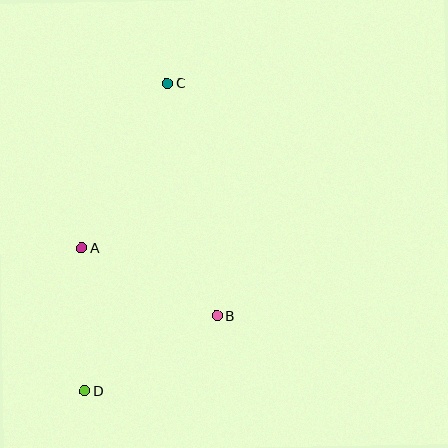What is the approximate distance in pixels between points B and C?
The distance between B and C is approximately 238 pixels.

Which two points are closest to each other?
Points A and D are closest to each other.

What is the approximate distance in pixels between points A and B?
The distance between A and B is approximately 151 pixels.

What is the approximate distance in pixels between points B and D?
The distance between B and D is approximately 152 pixels.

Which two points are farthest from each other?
Points C and D are farthest from each other.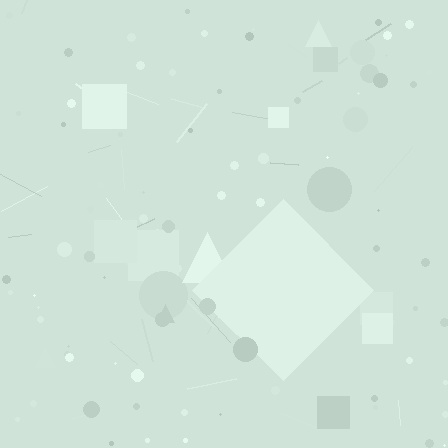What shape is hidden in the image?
A diamond is hidden in the image.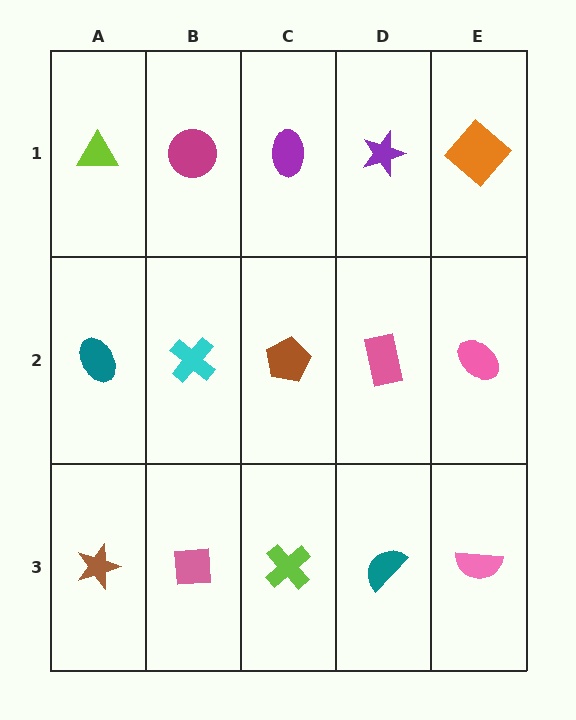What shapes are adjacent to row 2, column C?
A purple ellipse (row 1, column C), a lime cross (row 3, column C), a cyan cross (row 2, column B), a pink rectangle (row 2, column D).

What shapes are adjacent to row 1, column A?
A teal ellipse (row 2, column A), a magenta circle (row 1, column B).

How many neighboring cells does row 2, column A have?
3.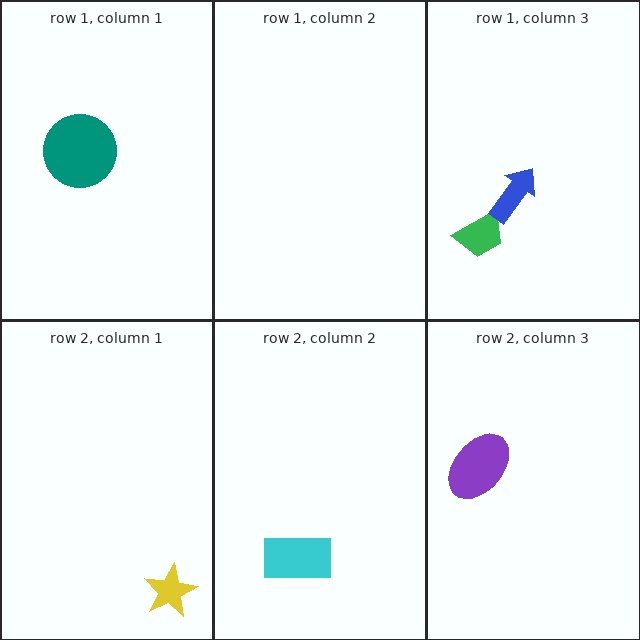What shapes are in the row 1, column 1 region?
The teal circle.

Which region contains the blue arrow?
The row 1, column 3 region.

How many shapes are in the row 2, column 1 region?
1.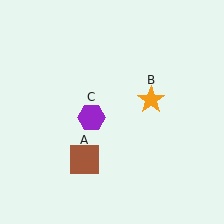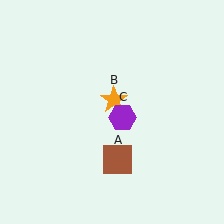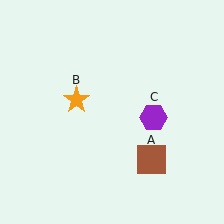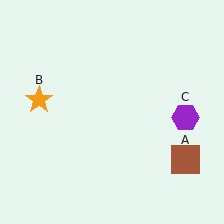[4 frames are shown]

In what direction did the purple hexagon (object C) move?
The purple hexagon (object C) moved right.